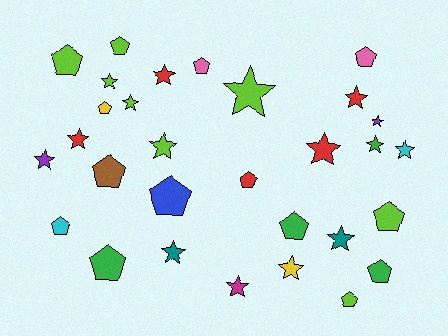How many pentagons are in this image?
There are 14 pentagons.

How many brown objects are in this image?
There is 1 brown object.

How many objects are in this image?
There are 30 objects.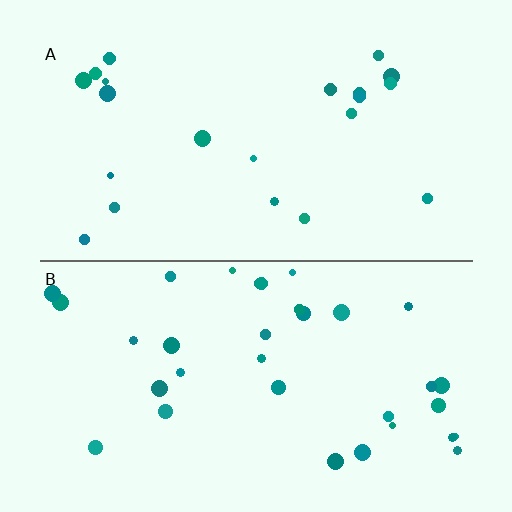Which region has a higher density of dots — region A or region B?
B (the bottom).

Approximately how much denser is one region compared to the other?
Approximately 1.6× — region B over region A.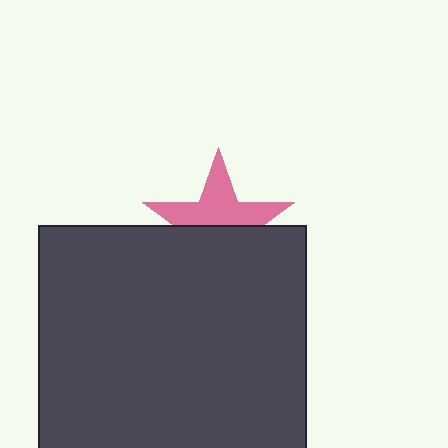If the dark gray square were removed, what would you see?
You would see the complete pink star.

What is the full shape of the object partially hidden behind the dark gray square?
The partially hidden object is a pink star.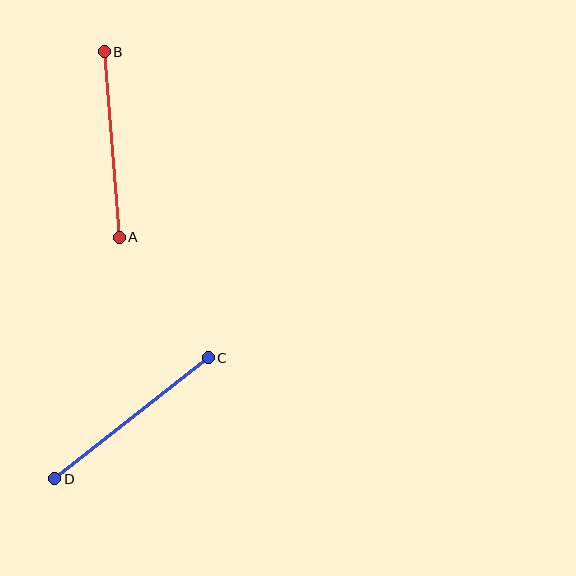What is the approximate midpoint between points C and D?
The midpoint is at approximately (131, 418) pixels.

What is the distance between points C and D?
The distance is approximately 195 pixels.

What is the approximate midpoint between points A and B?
The midpoint is at approximately (112, 144) pixels.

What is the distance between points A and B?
The distance is approximately 186 pixels.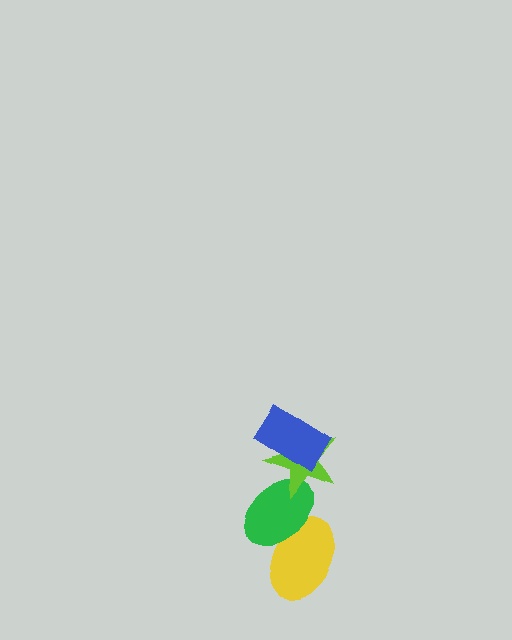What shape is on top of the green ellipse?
The lime star is on top of the green ellipse.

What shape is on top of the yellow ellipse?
The green ellipse is on top of the yellow ellipse.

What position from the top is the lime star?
The lime star is 2nd from the top.